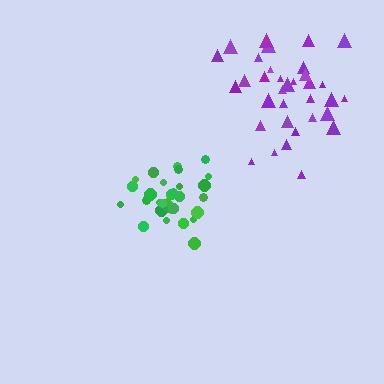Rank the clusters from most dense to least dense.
green, purple.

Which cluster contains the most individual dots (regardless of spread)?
Purple (34).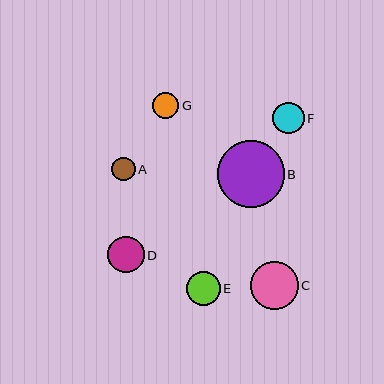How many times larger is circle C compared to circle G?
Circle C is approximately 1.8 times the size of circle G.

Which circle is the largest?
Circle B is the largest with a size of approximately 67 pixels.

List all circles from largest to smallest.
From largest to smallest: B, C, D, E, F, G, A.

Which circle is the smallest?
Circle A is the smallest with a size of approximately 24 pixels.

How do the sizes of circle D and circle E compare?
Circle D and circle E are approximately the same size.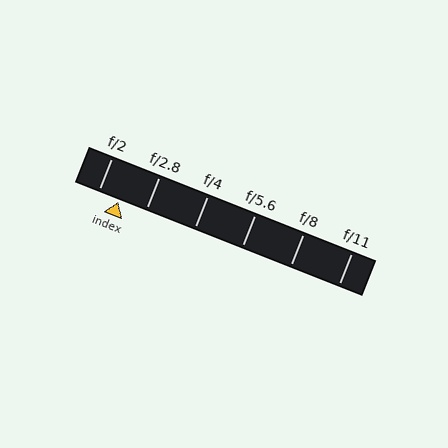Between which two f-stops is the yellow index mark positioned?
The index mark is between f/2 and f/2.8.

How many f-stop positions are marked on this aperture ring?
There are 6 f-stop positions marked.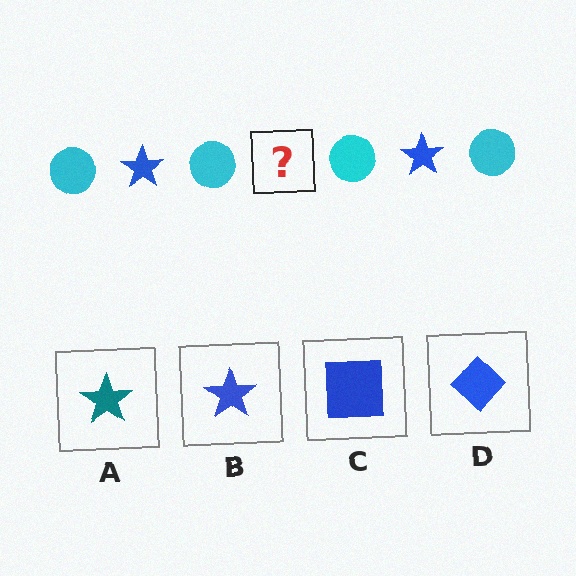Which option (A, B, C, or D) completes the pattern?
B.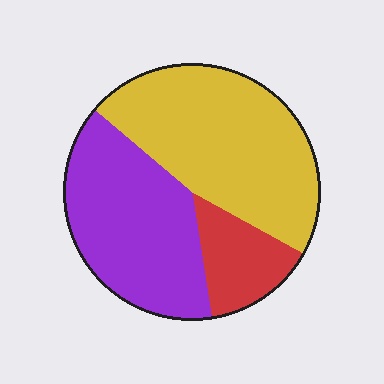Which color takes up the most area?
Yellow, at roughly 45%.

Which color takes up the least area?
Red, at roughly 15%.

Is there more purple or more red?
Purple.